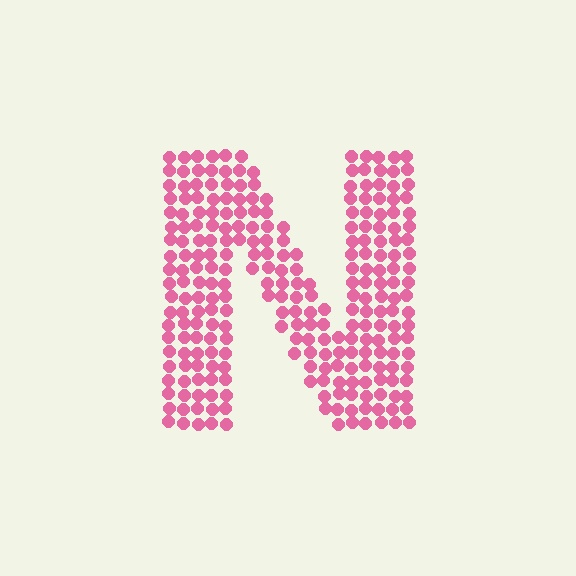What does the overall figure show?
The overall figure shows the letter N.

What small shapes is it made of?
It is made of small circles.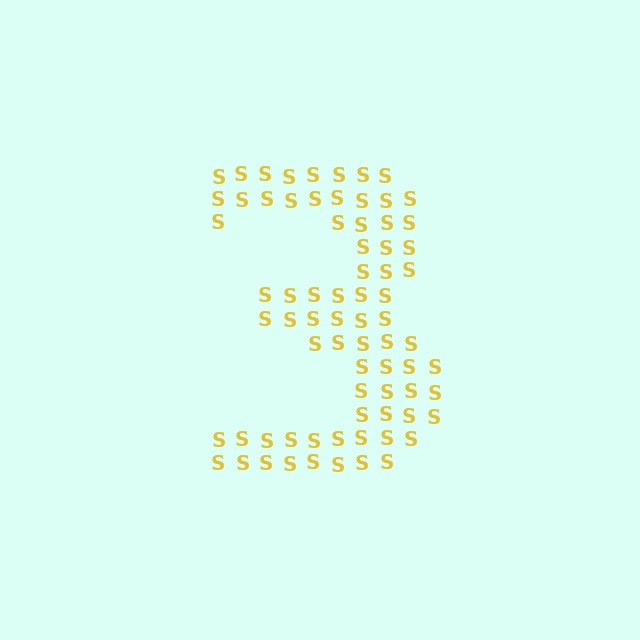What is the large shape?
The large shape is the digit 3.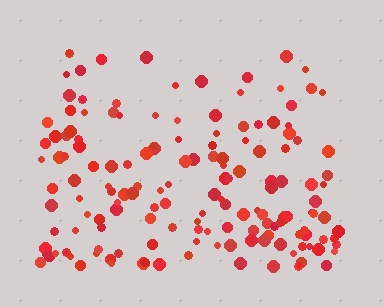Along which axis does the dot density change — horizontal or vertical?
Vertical.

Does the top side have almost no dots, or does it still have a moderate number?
Still a moderate number, just noticeably fewer than the bottom.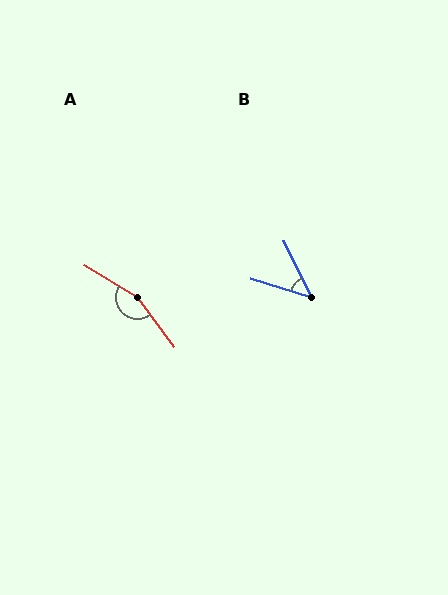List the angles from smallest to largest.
B (47°), A (158°).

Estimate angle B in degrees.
Approximately 47 degrees.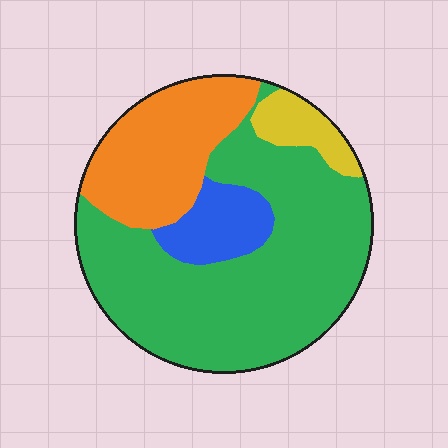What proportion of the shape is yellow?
Yellow covers around 5% of the shape.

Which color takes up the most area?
Green, at roughly 60%.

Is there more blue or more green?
Green.